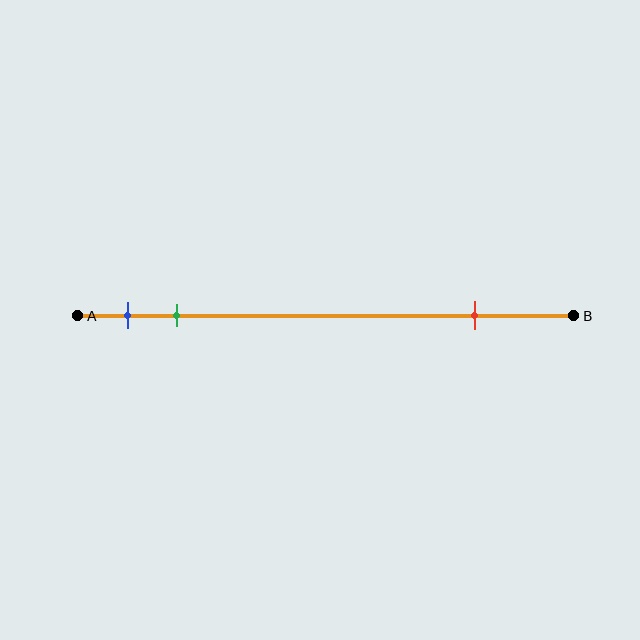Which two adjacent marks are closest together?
The blue and green marks are the closest adjacent pair.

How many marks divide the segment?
There are 3 marks dividing the segment.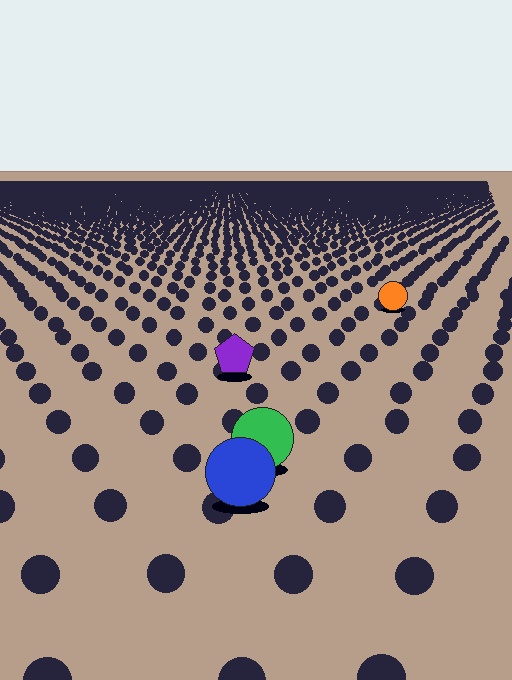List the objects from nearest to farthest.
From nearest to farthest: the blue circle, the green circle, the purple pentagon, the orange circle.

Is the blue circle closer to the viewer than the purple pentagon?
Yes. The blue circle is closer — you can tell from the texture gradient: the ground texture is coarser near it.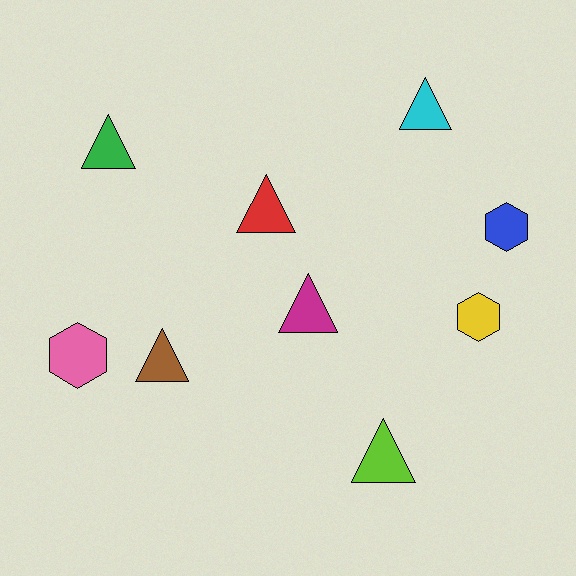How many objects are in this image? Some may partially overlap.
There are 9 objects.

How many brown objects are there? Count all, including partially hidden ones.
There is 1 brown object.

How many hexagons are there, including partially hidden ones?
There are 3 hexagons.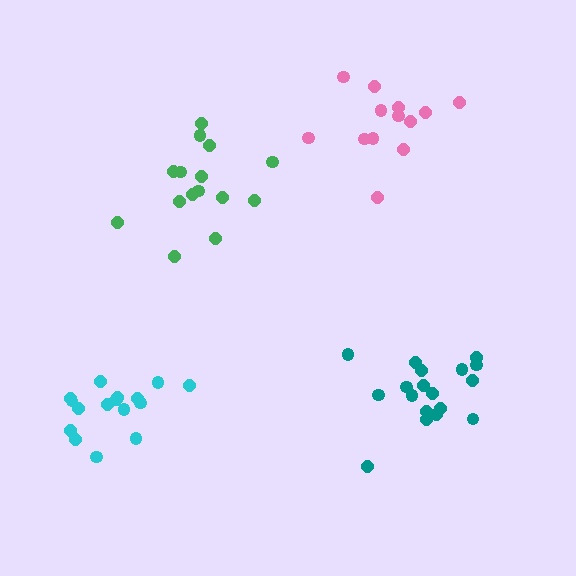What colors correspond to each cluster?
The clusters are colored: cyan, pink, teal, green.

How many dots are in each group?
Group 1: 16 dots, Group 2: 13 dots, Group 3: 18 dots, Group 4: 15 dots (62 total).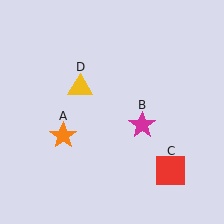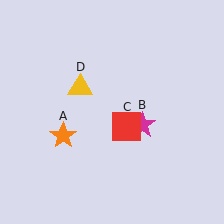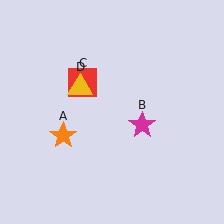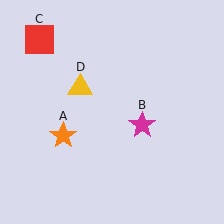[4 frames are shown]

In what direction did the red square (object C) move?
The red square (object C) moved up and to the left.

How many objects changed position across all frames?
1 object changed position: red square (object C).